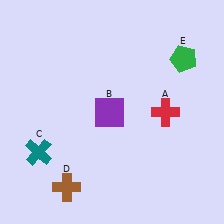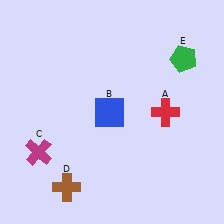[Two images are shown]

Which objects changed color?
B changed from purple to blue. C changed from teal to magenta.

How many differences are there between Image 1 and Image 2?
There are 2 differences between the two images.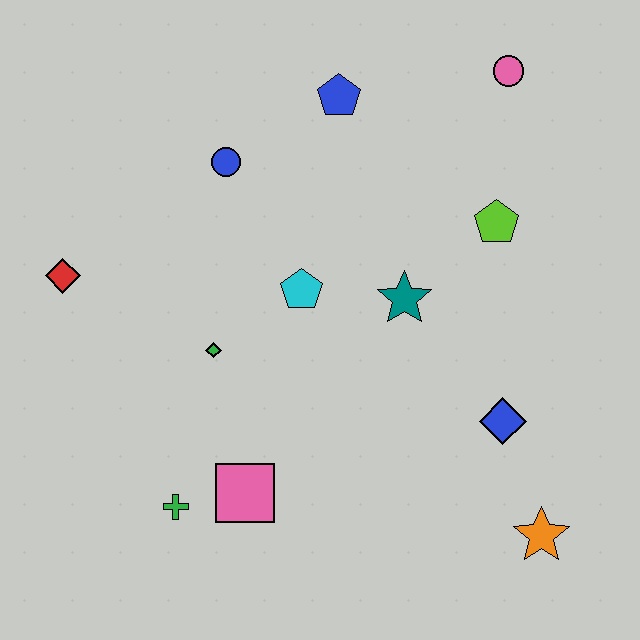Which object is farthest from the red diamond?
The orange star is farthest from the red diamond.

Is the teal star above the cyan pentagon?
No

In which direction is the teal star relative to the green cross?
The teal star is to the right of the green cross.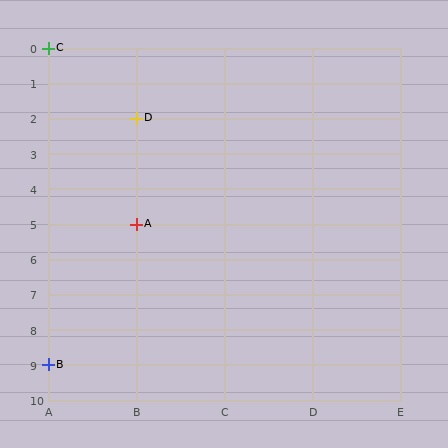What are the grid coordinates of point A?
Point A is at grid coordinates (B, 5).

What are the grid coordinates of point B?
Point B is at grid coordinates (A, 9).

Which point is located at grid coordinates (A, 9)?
Point B is at (A, 9).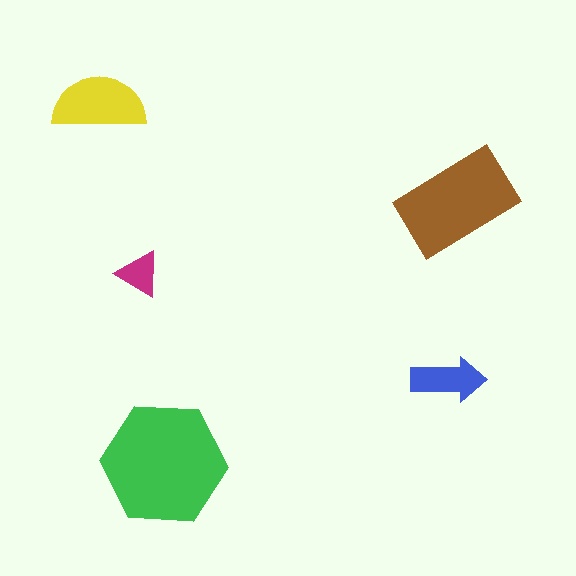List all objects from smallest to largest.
The magenta triangle, the blue arrow, the yellow semicircle, the brown rectangle, the green hexagon.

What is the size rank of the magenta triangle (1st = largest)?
5th.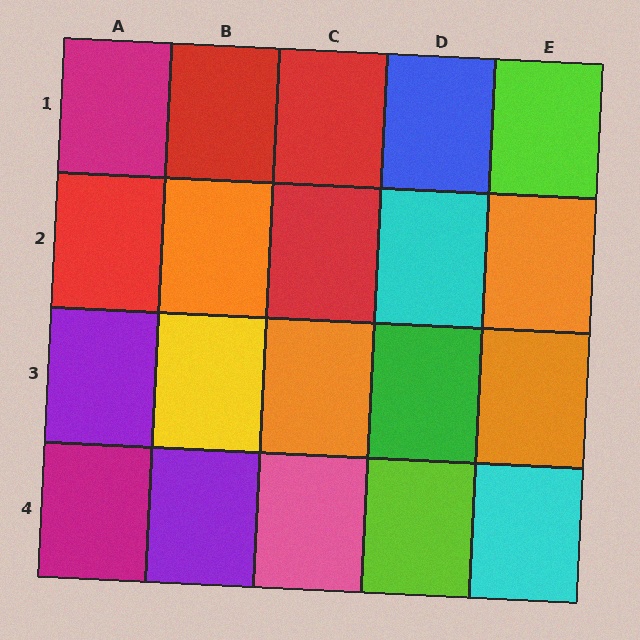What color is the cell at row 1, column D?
Blue.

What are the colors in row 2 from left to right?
Red, orange, red, cyan, orange.